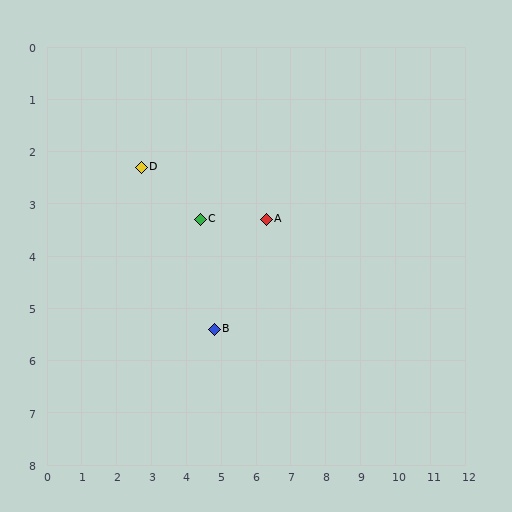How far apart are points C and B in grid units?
Points C and B are about 2.1 grid units apart.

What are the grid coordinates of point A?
Point A is at approximately (6.3, 3.3).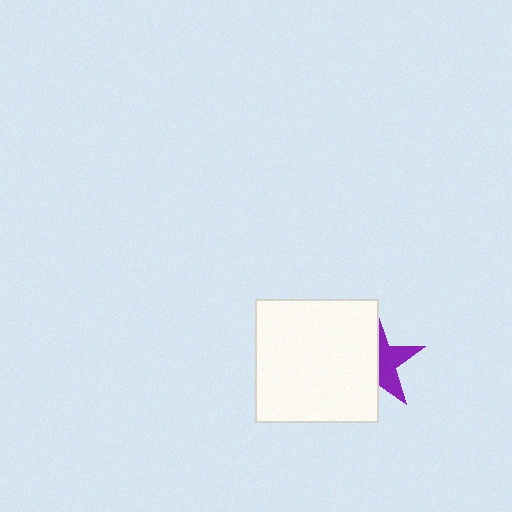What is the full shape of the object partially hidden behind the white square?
The partially hidden object is a purple star.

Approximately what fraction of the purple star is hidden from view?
Roughly 57% of the purple star is hidden behind the white square.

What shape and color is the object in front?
The object in front is a white square.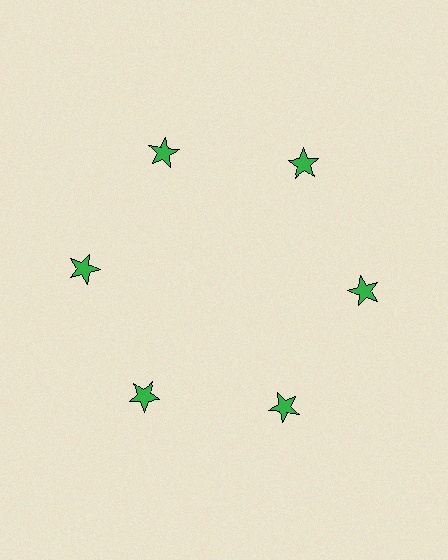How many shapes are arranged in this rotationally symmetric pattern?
There are 6 shapes, arranged in 6 groups of 1.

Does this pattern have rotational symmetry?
Yes, this pattern has 6-fold rotational symmetry. It looks the same after rotating 60 degrees around the center.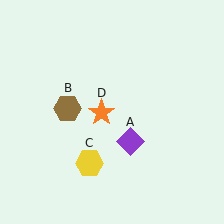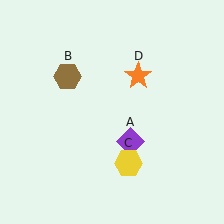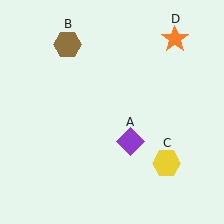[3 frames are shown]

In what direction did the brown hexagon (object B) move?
The brown hexagon (object B) moved up.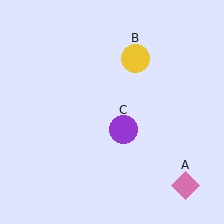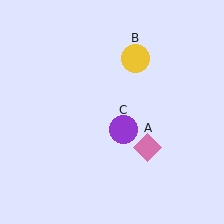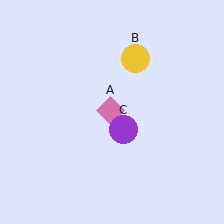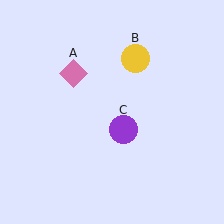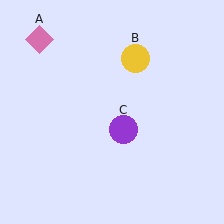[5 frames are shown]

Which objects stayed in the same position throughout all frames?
Yellow circle (object B) and purple circle (object C) remained stationary.